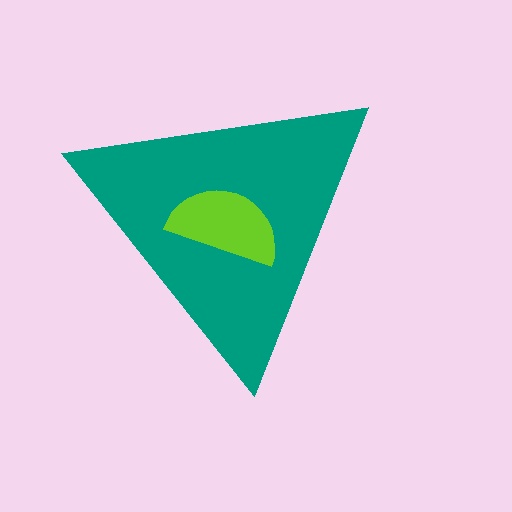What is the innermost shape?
The lime semicircle.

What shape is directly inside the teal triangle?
The lime semicircle.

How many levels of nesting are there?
2.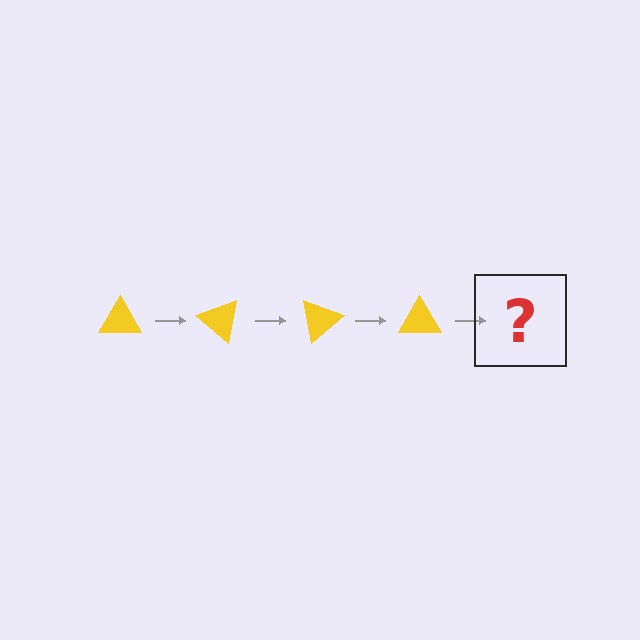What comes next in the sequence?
The next element should be a yellow triangle rotated 160 degrees.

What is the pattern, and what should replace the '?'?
The pattern is that the triangle rotates 40 degrees each step. The '?' should be a yellow triangle rotated 160 degrees.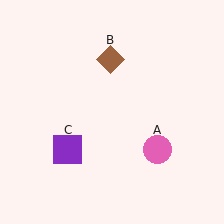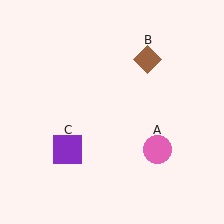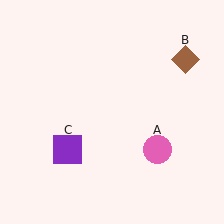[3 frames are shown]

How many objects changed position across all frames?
1 object changed position: brown diamond (object B).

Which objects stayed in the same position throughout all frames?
Pink circle (object A) and purple square (object C) remained stationary.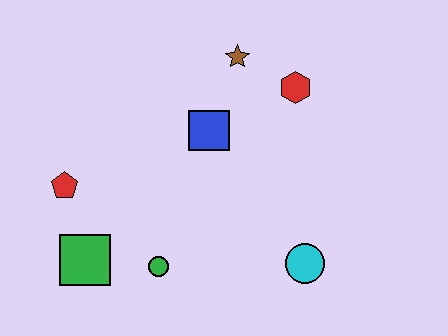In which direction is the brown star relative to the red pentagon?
The brown star is to the right of the red pentagon.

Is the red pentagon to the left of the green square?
Yes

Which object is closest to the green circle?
The green square is closest to the green circle.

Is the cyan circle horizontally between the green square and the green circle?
No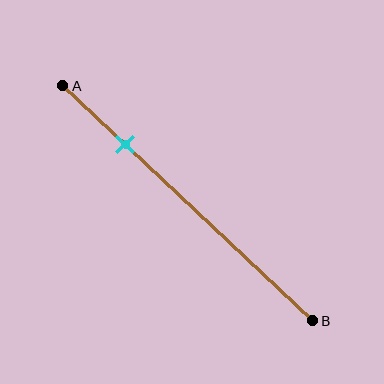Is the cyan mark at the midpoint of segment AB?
No, the mark is at about 25% from A, not at the 50% midpoint.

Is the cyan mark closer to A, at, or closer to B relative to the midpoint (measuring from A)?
The cyan mark is closer to point A than the midpoint of segment AB.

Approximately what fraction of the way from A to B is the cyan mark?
The cyan mark is approximately 25% of the way from A to B.